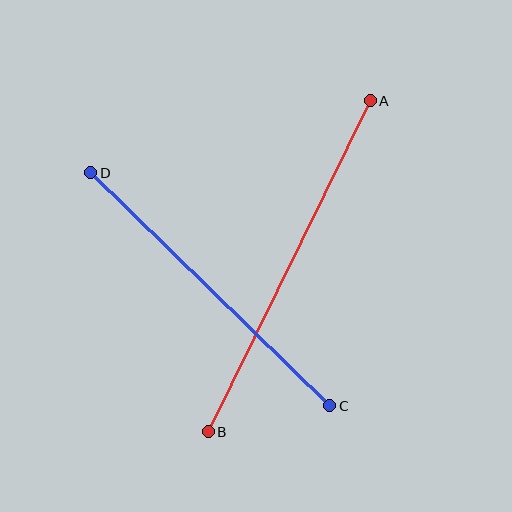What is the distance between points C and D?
The distance is approximately 334 pixels.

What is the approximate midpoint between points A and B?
The midpoint is at approximately (289, 266) pixels.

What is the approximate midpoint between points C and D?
The midpoint is at approximately (210, 289) pixels.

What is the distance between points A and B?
The distance is approximately 368 pixels.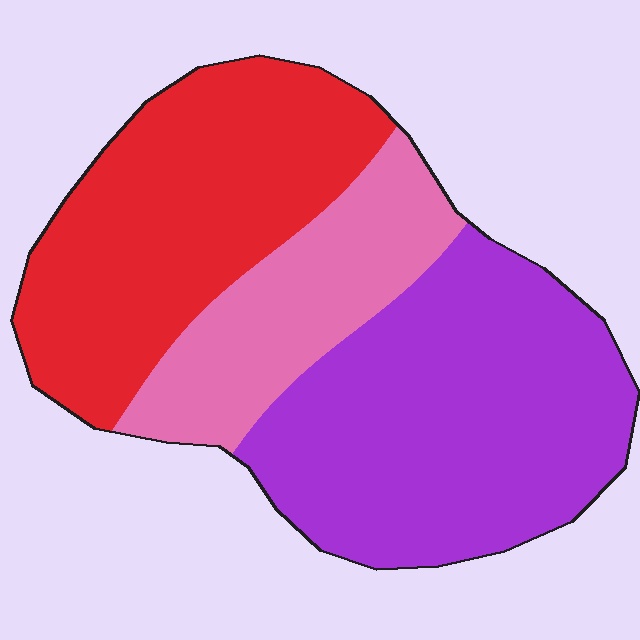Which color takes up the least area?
Pink, at roughly 20%.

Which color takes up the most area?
Purple, at roughly 45%.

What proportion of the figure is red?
Red takes up between a third and a half of the figure.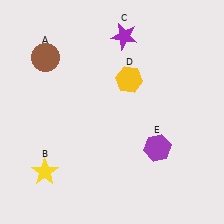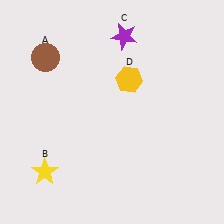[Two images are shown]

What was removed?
The purple hexagon (E) was removed in Image 2.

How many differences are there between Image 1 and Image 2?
There is 1 difference between the two images.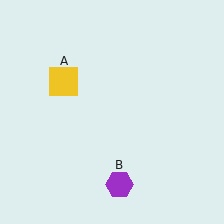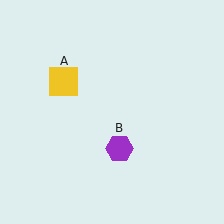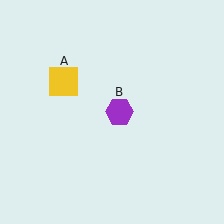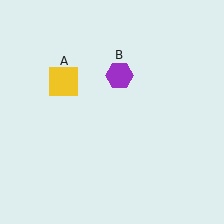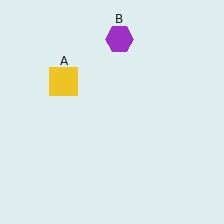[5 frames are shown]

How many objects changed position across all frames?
1 object changed position: purple hexagon (object B).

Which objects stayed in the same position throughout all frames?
Yellow square (object A) remained stationary.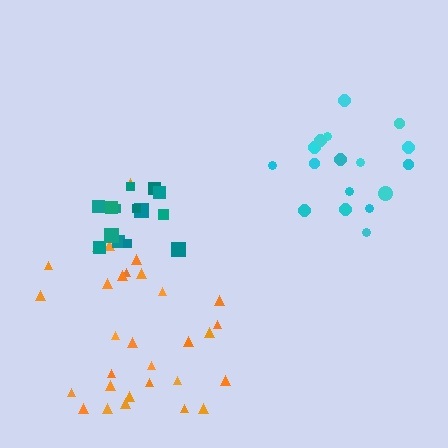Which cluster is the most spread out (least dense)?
Cyan.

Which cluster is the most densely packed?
Teal.